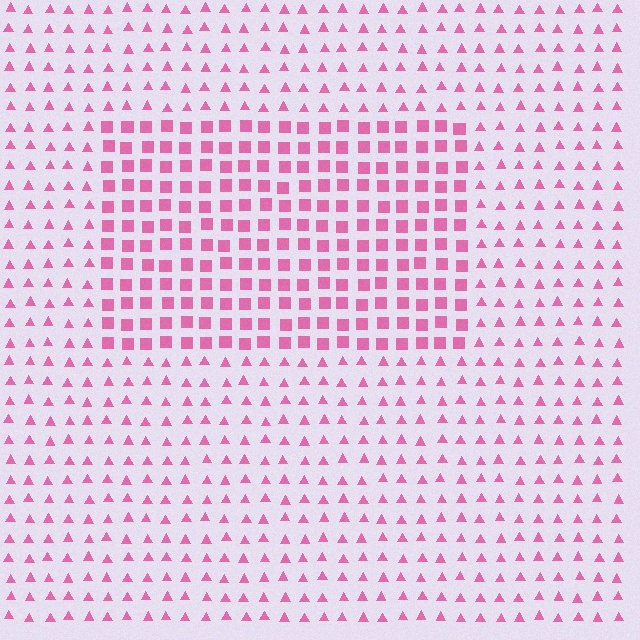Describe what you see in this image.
The image is filled with small pink elements arranged in a uniform grid. A rectangle-shaped region contains squares, while the surrounding area contains triangles. The boundary is defined purely by the change in element shape.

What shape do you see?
I see a rectangle.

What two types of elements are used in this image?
The image uses squares inside the rectangle region and triangles outside it.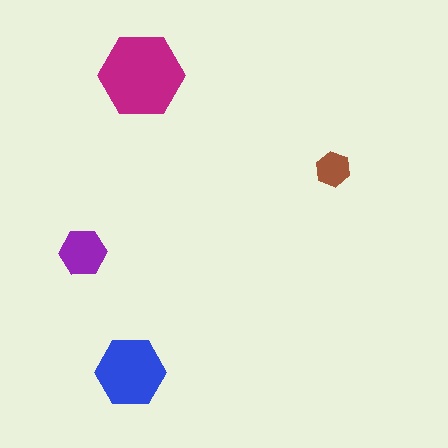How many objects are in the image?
There are 4 objects in the image.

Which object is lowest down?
The blue hexagon is bottommost.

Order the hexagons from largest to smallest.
the magenta one, the blue one, the purple one, the brown one.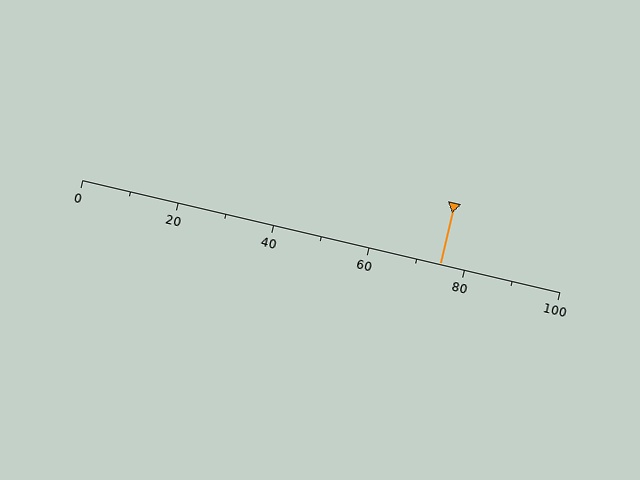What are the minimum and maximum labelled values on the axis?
The axis runs from 0 to 100.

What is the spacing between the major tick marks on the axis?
The major ticks are spaced 20 apart.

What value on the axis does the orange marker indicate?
The marker indicates approximately 75.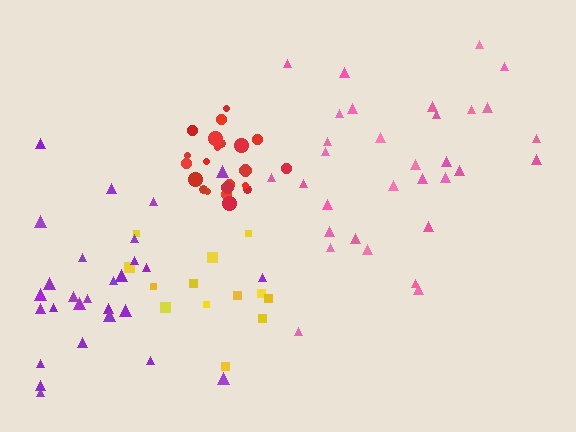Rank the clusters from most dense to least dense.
red, yellow, pink, purple.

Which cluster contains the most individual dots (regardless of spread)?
Pink (32).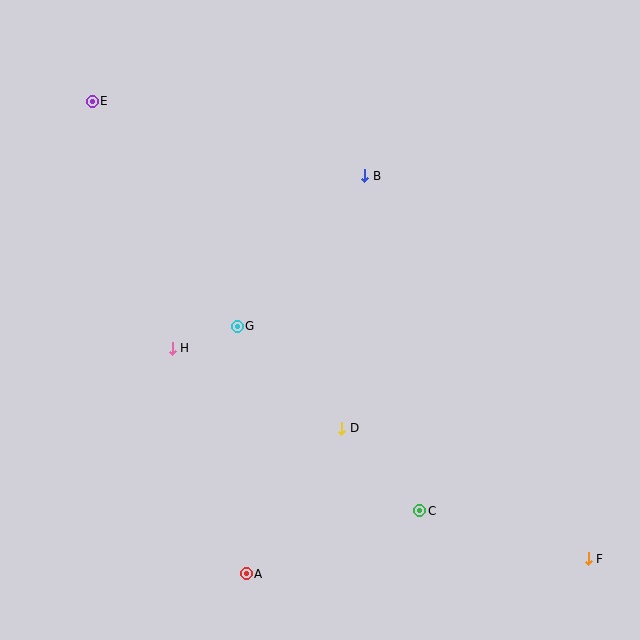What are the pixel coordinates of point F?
Point F is at (588, 559).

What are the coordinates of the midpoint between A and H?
The midpoint between A and H is at (209, 461).